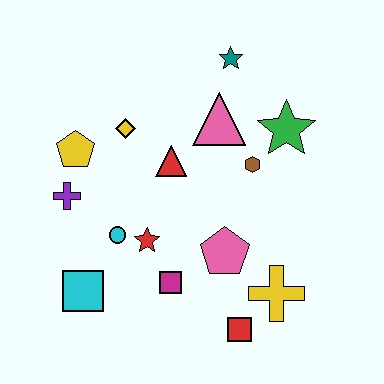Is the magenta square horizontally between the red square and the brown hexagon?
No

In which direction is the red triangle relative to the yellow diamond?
The red triangle is to the right of the yellow diamond.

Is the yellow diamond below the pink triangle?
Yes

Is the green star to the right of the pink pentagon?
Yes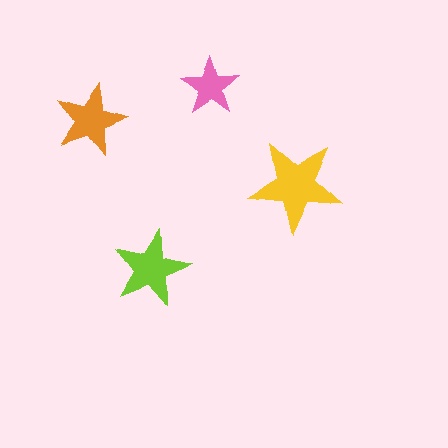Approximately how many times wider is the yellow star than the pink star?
About 1.5 times wider.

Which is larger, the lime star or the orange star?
The lime one.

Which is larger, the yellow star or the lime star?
The yellow one.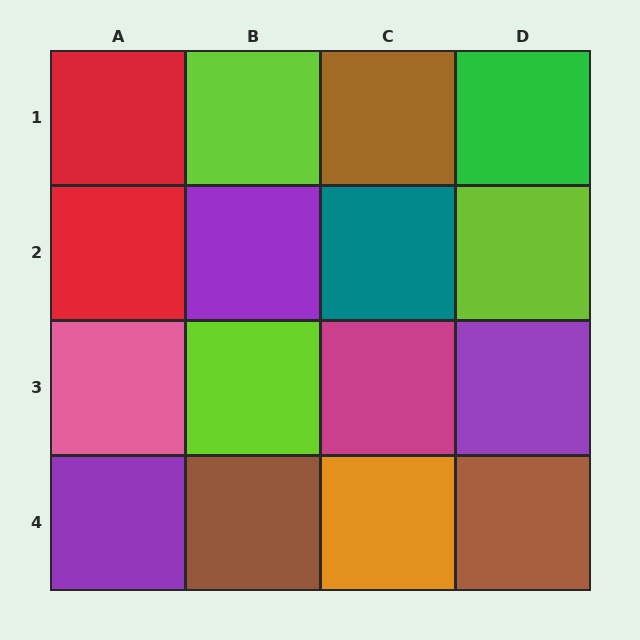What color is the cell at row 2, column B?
Purple.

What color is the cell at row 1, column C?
Brown.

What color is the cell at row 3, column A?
Pink.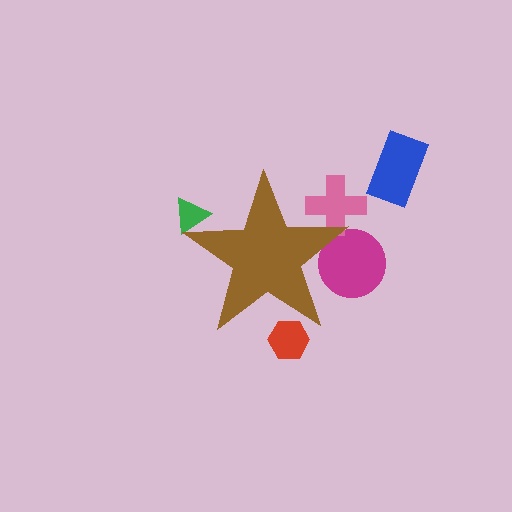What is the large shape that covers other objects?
A brown star.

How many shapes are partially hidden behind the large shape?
4 shapes are partially hidden.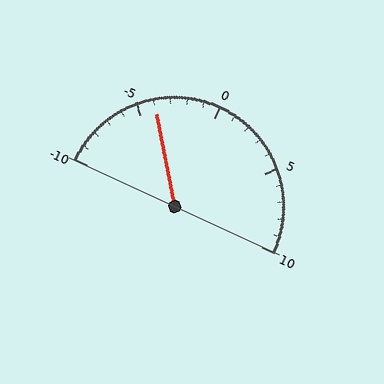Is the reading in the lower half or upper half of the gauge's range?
The reading is in the lower half of the range (-10 to 10).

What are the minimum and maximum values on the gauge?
The gauge ranges from -10 to 10.